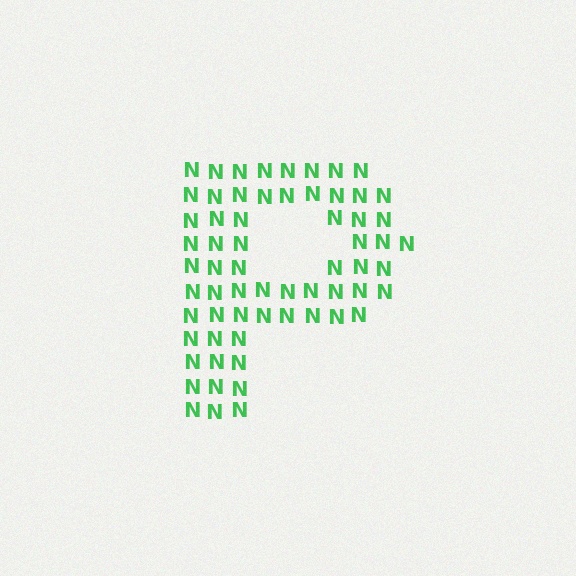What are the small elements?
The small elements are letter N's.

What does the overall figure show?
The overall figure shows the letter P.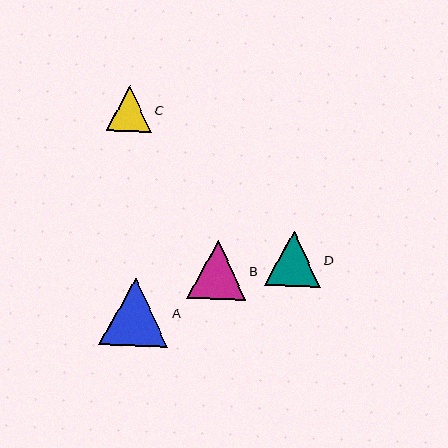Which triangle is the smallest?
Triangle C is the smallest with a size of approximately 45 pixels.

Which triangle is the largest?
Triangle A is the largest with a size of approximately 69 pixels.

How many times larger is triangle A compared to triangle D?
Triangle A is approximately 1.2 times the size of triangle D.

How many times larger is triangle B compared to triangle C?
Triangle B is approximately 1.3 times the size of triangle C.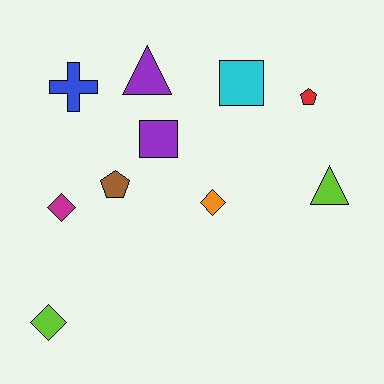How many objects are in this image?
There are 10 objects.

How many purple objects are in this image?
There are 2 purple objects.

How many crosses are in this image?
There is 1 cross.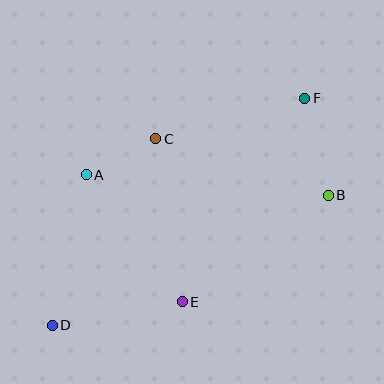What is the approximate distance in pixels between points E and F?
The distance between E and F is approximately 238 pixels.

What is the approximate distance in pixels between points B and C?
The distance between B and C is approximately 181 pixels.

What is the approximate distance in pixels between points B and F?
The distance between B and F is approximately 100 pixels.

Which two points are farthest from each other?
Points D and F are farthest from each other.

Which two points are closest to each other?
Points A and C are closest to each other.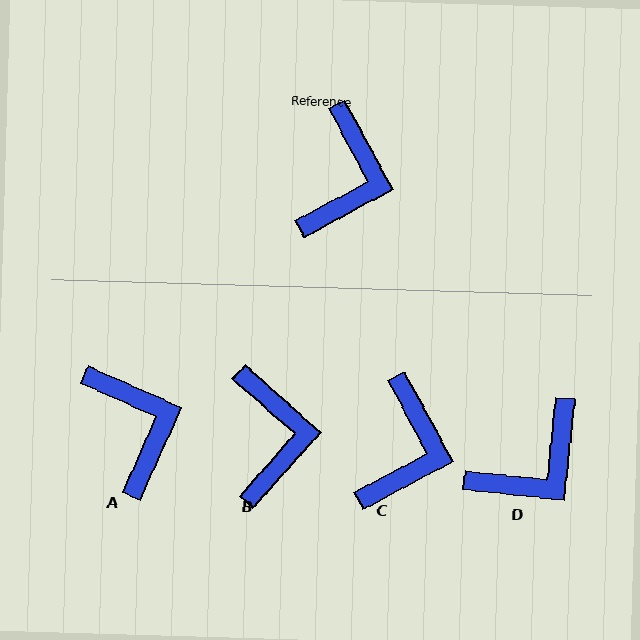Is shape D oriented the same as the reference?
No, it is off by about 34 degrees.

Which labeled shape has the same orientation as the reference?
C.